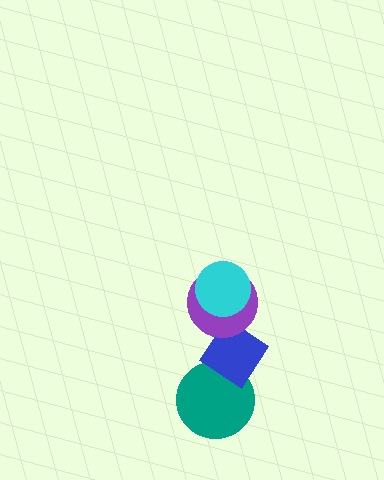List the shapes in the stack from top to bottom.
From top to bottom: the cyan circle, the purple circle, the blue diamond, the teal circle.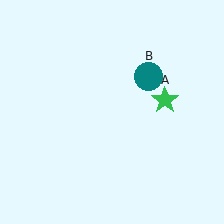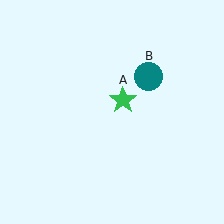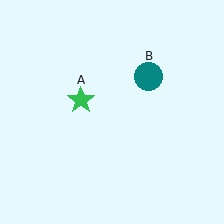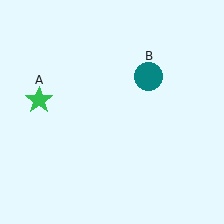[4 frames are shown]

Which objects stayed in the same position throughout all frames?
Teal circle (object B) remained stationary.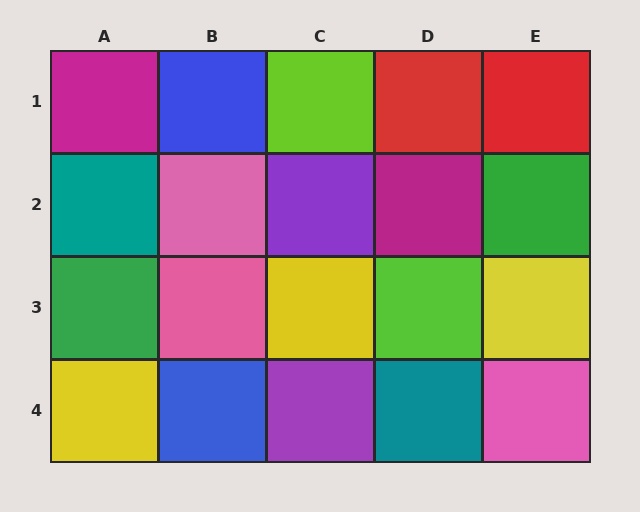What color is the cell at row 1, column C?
Lime.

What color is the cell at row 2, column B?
Pink.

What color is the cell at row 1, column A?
Magenta.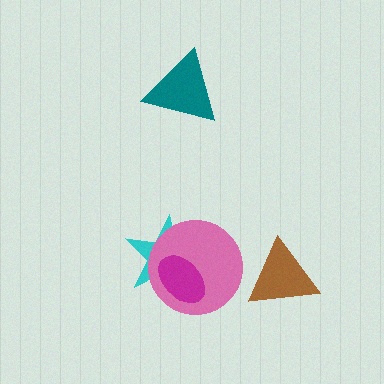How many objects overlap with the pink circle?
2 objects overlap with the pink circle.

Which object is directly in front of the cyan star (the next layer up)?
The pink circle is directly in front of the cyan star.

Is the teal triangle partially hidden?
No, no other shape covers it.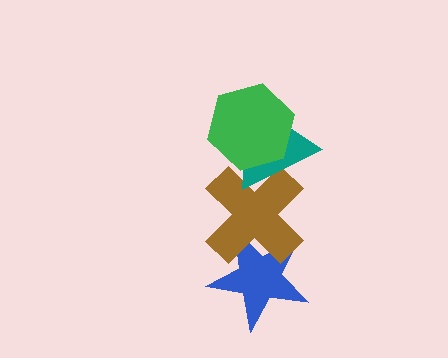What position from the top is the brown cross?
The brown cross is 3rd from the top.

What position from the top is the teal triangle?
The teal triangle is 2nd from the top.